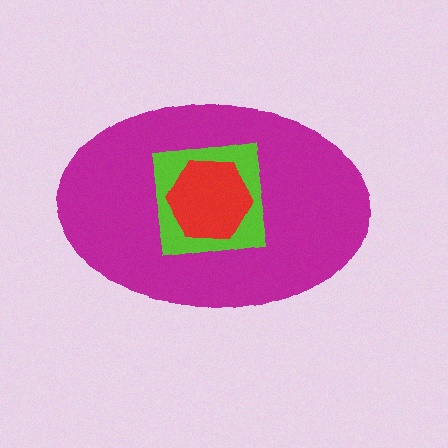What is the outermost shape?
The magenta ellipse.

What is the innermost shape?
The red hexagon.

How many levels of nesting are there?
3.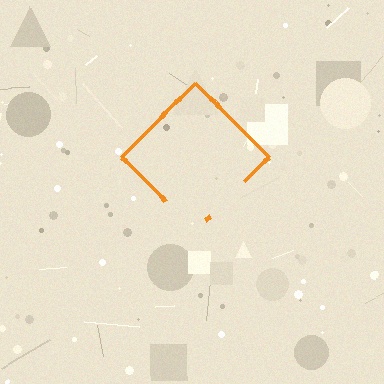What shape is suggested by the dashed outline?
The dashed outline suggests a diamond.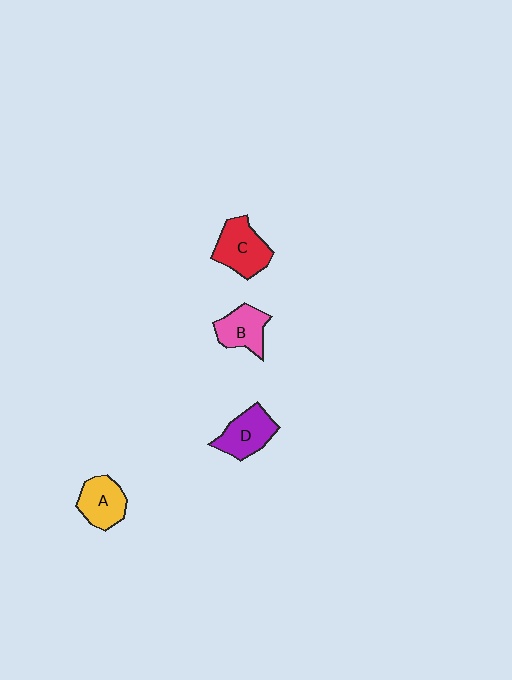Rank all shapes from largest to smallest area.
From largest to smallest: C (red), D (purple), A (yellow), B (pink).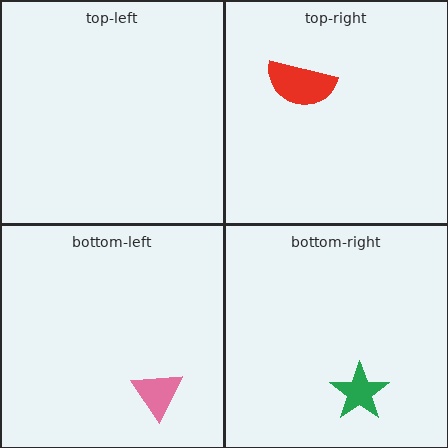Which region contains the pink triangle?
The bottom-left region.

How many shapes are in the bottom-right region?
1.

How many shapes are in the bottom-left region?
1.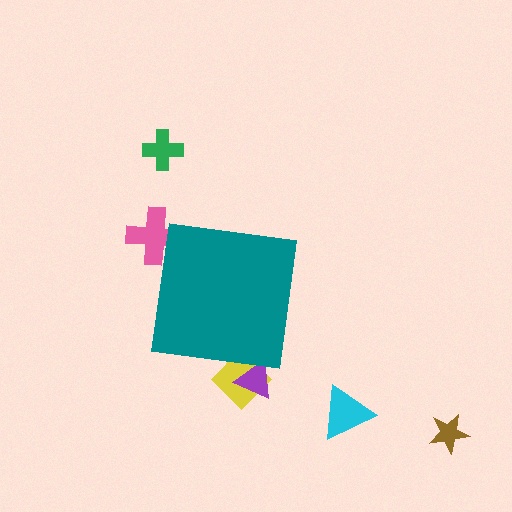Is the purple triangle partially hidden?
Yes, the purple triangle is partially hidden behind the teal square.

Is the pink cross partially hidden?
Yes, the pink cross is partially hidden behind the teal square.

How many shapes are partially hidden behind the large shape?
3 shapes are partially hidden.